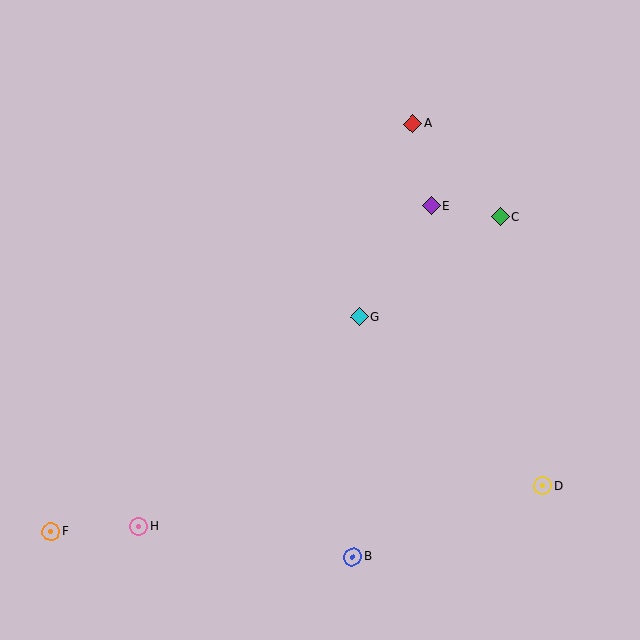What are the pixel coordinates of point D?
Point D is at (542, 486).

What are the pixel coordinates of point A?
Point A is at (413, 124).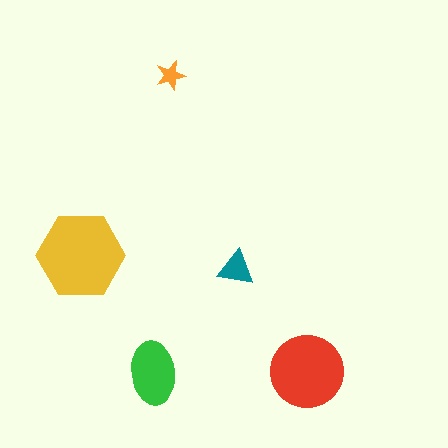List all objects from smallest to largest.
The orange star, the teal triangle, the green ellipse, the red circle, the yellow hexagon.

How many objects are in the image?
There are 5 objects in the image.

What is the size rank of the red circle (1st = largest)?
2nd.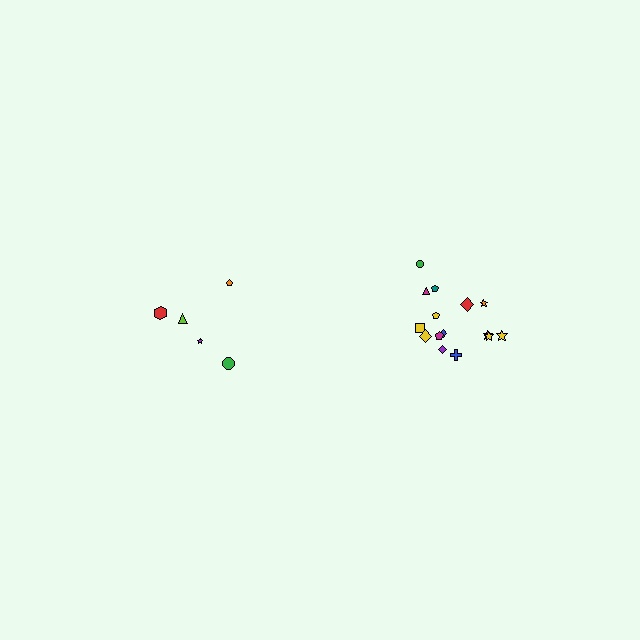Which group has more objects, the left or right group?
The right group.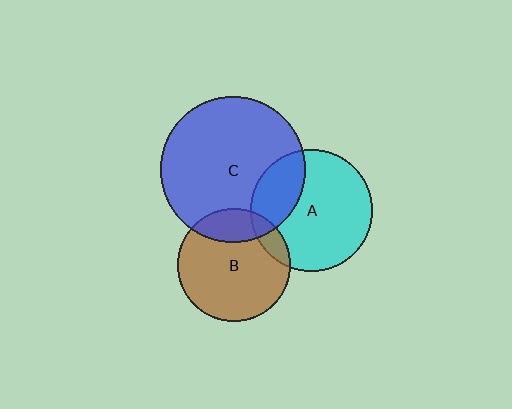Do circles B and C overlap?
Yes.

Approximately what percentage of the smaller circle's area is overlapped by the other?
Approximately 20%.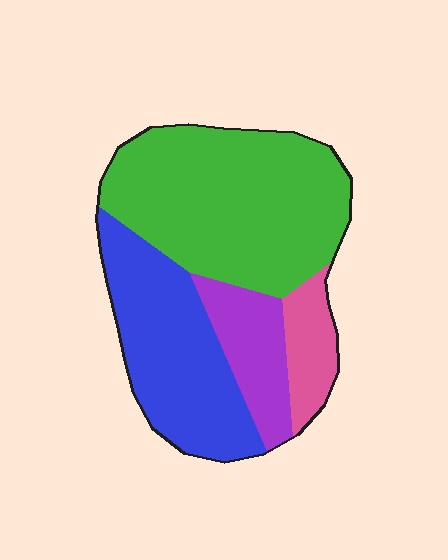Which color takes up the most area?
Green, at roughly 45%.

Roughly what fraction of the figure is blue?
Blue takes up between a sixth and a third of the figure.